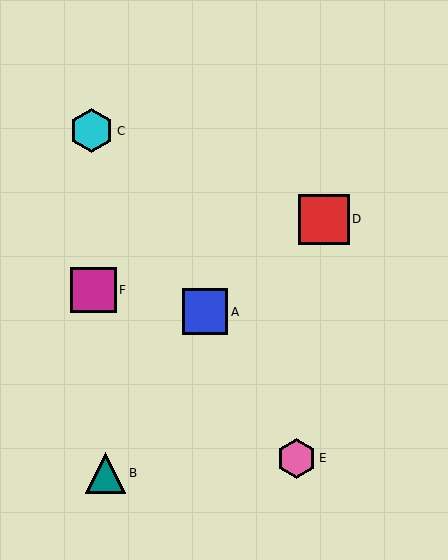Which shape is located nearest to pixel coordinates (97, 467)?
The teal triangle (labeled B) at (105, 473) is nearest to that location.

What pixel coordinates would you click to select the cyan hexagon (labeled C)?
Click at (92, 131) to select the cyan hexagon C.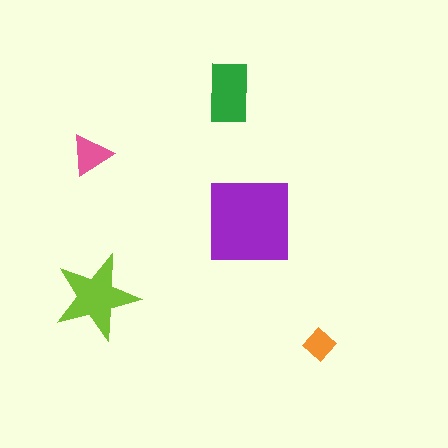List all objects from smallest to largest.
The orange diamond, the pink triangle, the green rectangle, the lime star, the purple square.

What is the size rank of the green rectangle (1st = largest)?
3rd.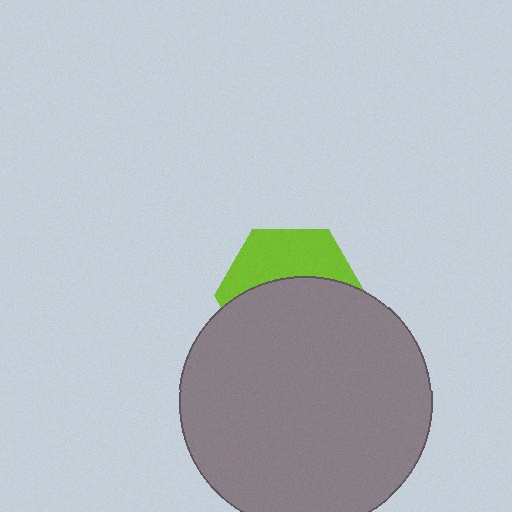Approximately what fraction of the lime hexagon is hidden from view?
Roughly 61% of the lime hexagon is hidden behind the gray circle.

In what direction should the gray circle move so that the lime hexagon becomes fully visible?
The gray circle should move down. That is the shortest direction to clear the overlap and leave the lime hexagon fully visible.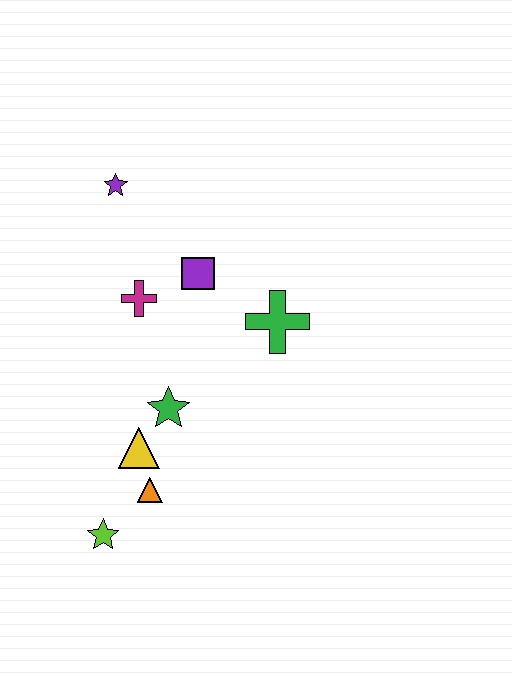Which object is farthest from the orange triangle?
The purple star is farthest from the orange triangle.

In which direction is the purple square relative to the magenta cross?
The purple square is to the right of the magenta cross.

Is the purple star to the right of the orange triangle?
No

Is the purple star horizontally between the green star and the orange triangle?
No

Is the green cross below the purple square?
Yes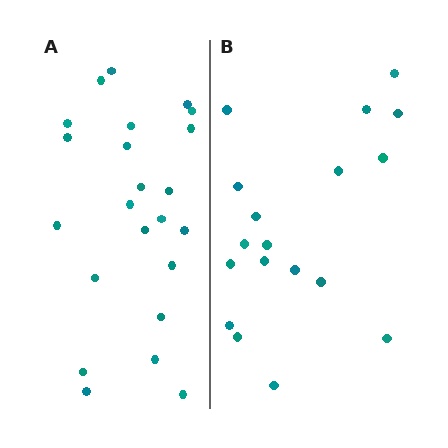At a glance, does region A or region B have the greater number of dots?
Region A (the left region) has more dots.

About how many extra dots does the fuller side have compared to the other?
Region A has about 5 more dots than region B.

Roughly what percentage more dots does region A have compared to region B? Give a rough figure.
About 30% more.